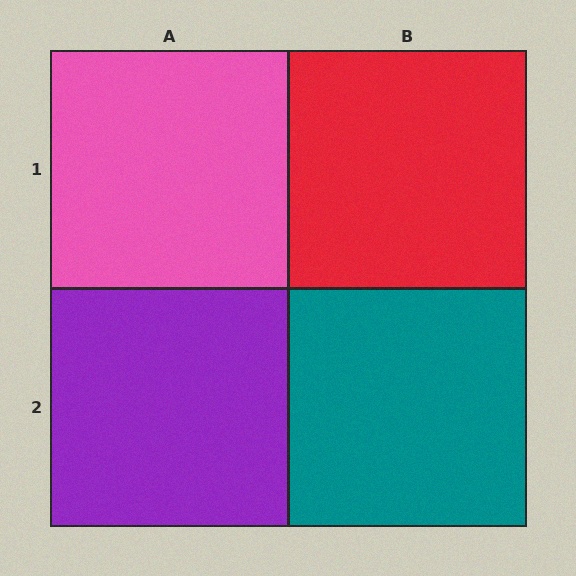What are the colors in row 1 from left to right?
Pink, red.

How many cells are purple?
1 cell is purple.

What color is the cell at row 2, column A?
Purple.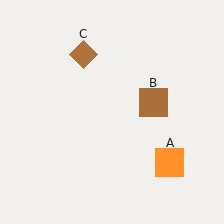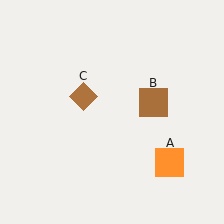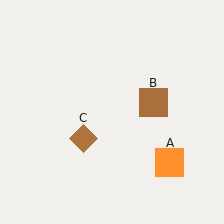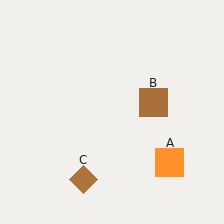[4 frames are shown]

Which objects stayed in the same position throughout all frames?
Orange square (object A) and brown square (object B) remained stationary.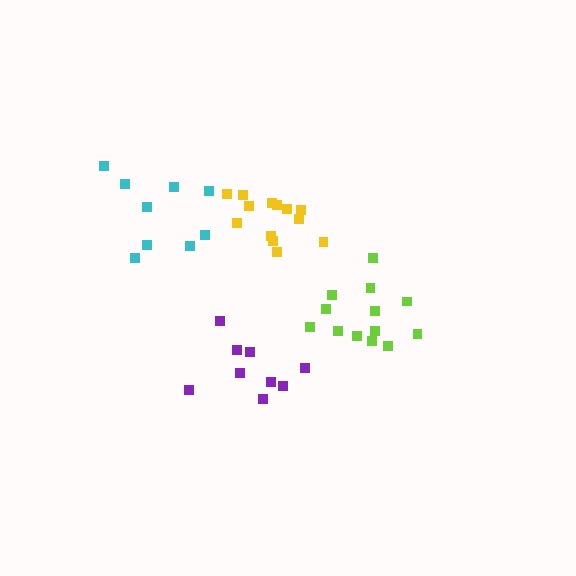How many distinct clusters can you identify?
There are 4 distinct clusters.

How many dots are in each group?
Group 1: 9 dots, Group 2: 9 dots, Group 3: 13 dots, Group 4: 13 dots (44 total).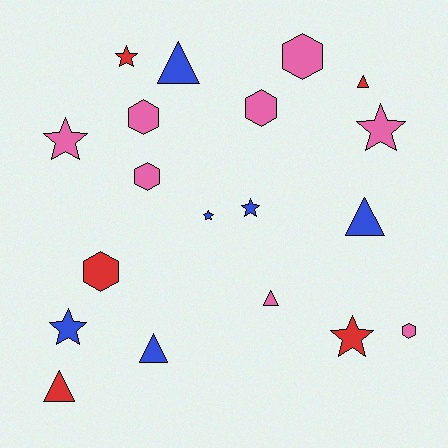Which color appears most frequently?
Pink, with 8 objects.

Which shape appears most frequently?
Star, with 7 objects.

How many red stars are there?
There are 2 red stars.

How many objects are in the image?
There are 19 objects.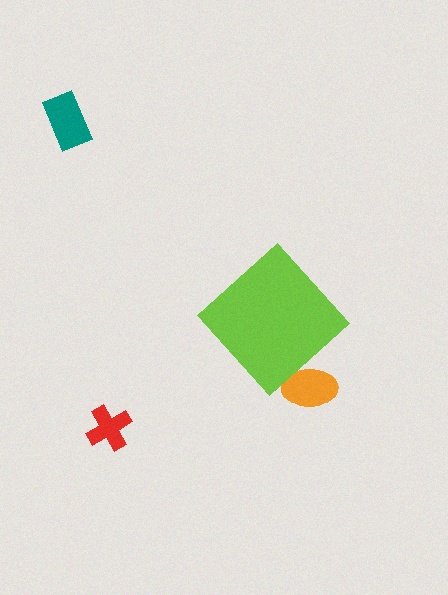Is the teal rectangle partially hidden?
No, the teal rectangle is fully visible.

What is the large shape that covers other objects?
A lime diamond.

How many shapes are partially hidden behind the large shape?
1 shape is partially hidden.